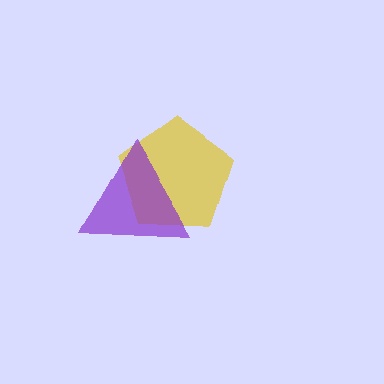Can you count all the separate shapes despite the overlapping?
Yes, there are 2 separate shapes.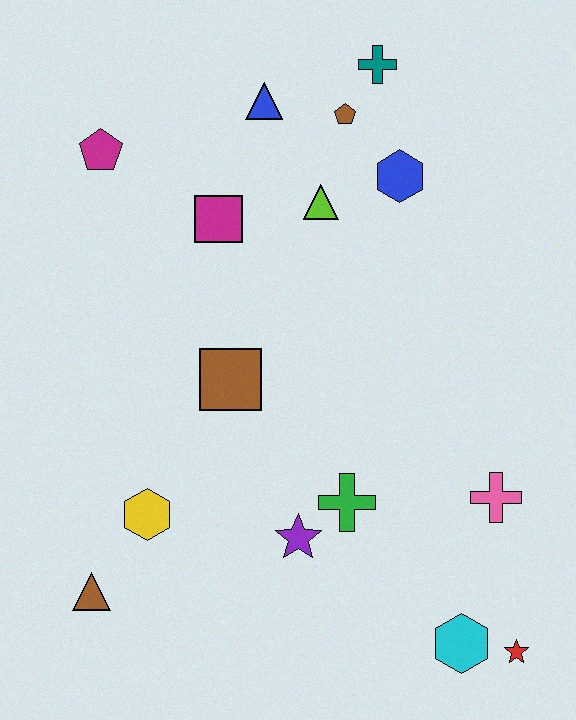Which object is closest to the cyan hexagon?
The red star is closest to the cyan hexagon.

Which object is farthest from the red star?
The magenta pentagon is farthest from the red star.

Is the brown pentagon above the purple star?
Yes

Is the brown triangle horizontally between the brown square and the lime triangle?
No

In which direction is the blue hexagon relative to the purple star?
The blue hexagon is above the purple star.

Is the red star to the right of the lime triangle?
Yes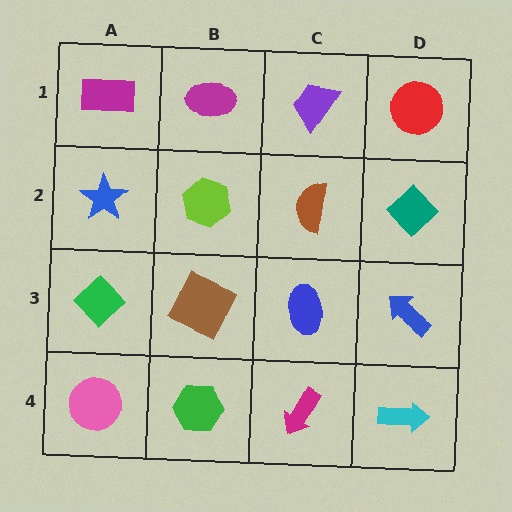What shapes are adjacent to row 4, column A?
A green diamond (row 3, column A), a green hexagon (row 4, column B).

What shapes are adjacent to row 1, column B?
A lime hexagon (row 2, column B), a magenta rectangle (row 1, column A), a purple trapezoid (row 1, column C).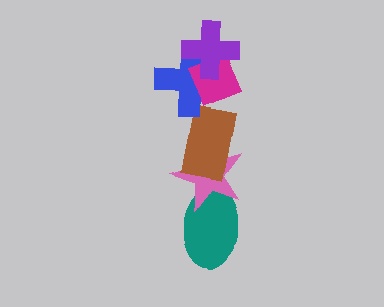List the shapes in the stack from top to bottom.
From top to bottom: the purple cross, the magenta diamond, the blue cross, the brown rectangle, the pink star, the teal ellipse.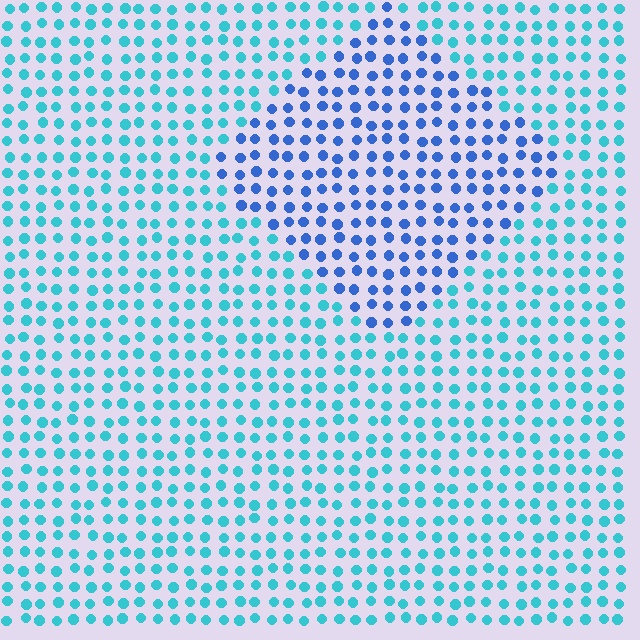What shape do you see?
I see a diamond.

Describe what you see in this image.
The image is filled with small cyan elements in a uniform arrangement. A diamond-shaped region is visible where the elements are tinted to a slightly different hue, forming a subtle color boundary.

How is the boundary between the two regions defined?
The boundary is defined purely by a slight shift in hue (about 37 degrees). Spacing, size, and orientation are identical on both sides.